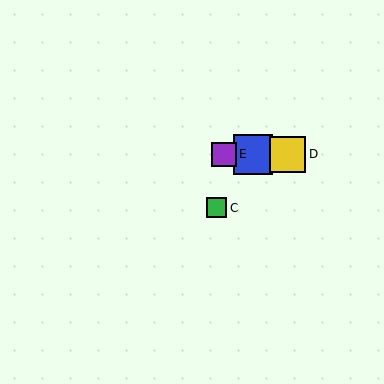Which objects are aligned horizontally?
Objects A, B, D, E are aligned horizontally.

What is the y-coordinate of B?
Object B is at y≈154.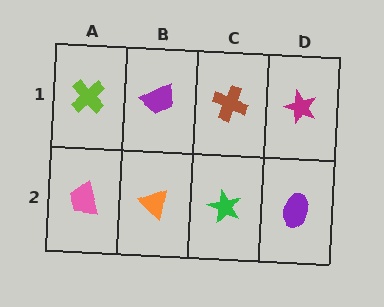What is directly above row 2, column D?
A magenta star.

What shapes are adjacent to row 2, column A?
A lime cross (row 1, column A), an orange triangle (row 2, column B).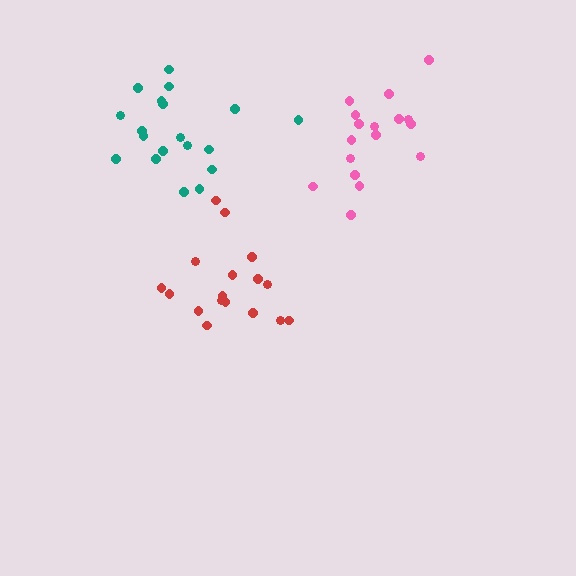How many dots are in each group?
Group 1: 17 dots, Group 2: 19 dots, Group 3: 17 dots (53 total).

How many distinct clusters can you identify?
There are 3 distinct clusters.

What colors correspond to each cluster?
The clusters are colored: pink, teal, red.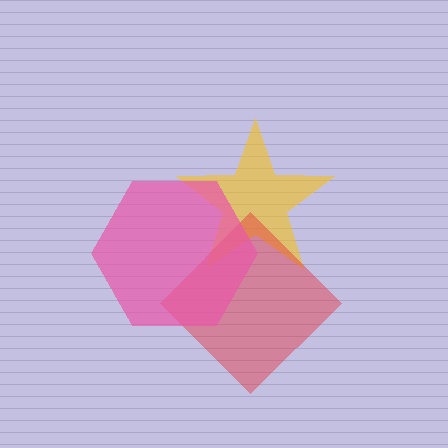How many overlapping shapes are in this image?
There are 3 overlapping shapes in the image.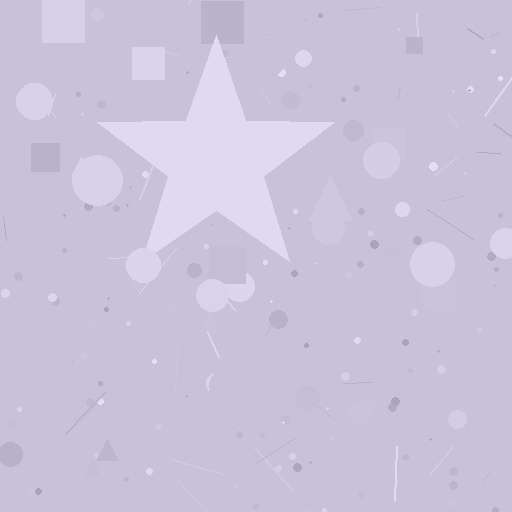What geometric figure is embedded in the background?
A star is embedded in the background.